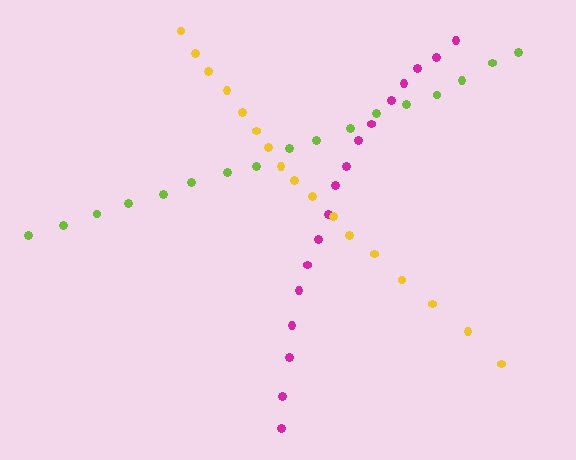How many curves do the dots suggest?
There are 3 distinct paths.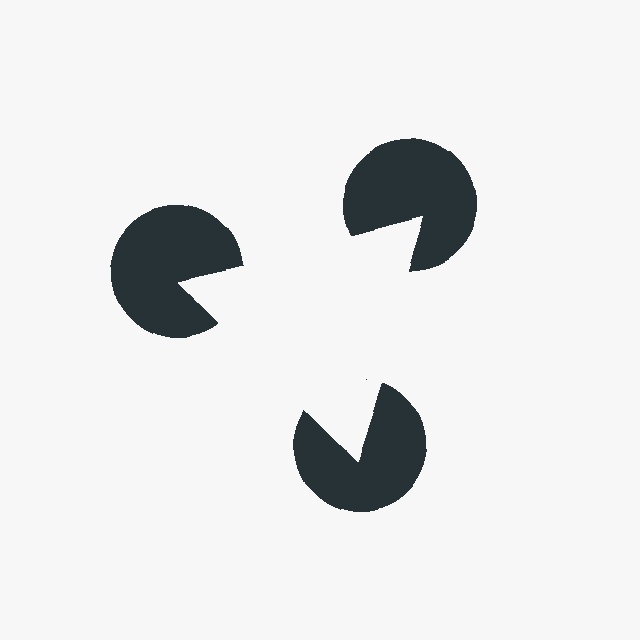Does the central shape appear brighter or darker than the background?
It typically appears slightly brighter than the background, even though no actual brightness change is drawn.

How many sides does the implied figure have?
3 sides.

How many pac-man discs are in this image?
There are 3 — one at each vertex of the illusory triangle.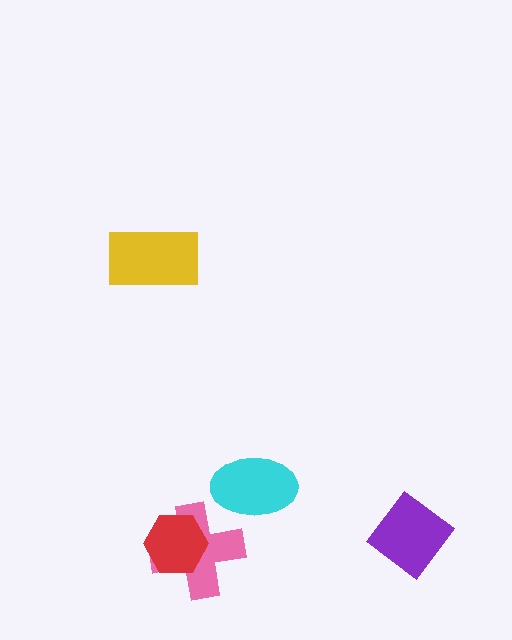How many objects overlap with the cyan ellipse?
0 objects overlap with the cyan ellipse.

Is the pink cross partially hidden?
Yes, it is partially covered by another shape.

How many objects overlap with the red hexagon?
1 object overlaps with the red hexagon.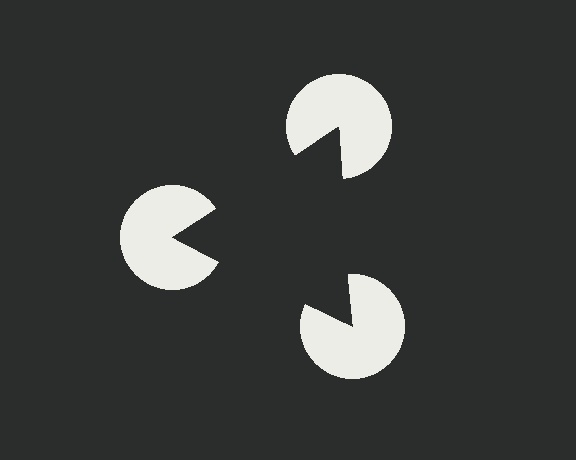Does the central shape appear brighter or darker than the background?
It typically appears slightly darker than the background, even though no actual brightness change is drawn.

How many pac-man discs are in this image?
There are 3 — one at each vertex of the illusory triangle.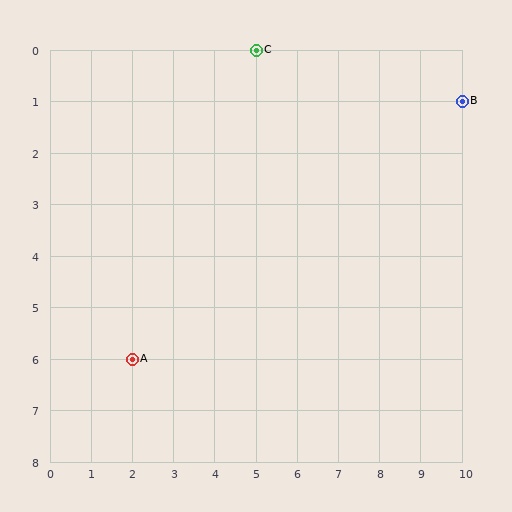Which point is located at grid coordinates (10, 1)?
Point B is at (10, 1).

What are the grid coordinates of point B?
Point B is at grid coordinates (10, 1).